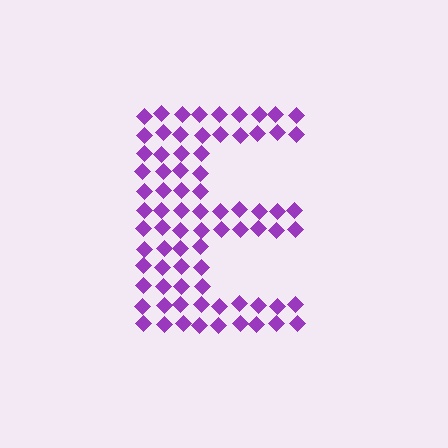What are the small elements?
The small elements are diamonds.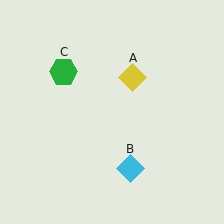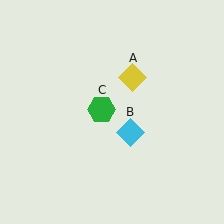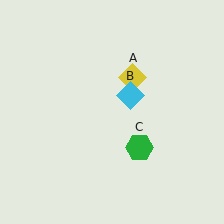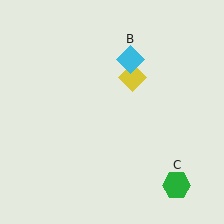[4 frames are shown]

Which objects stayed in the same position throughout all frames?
Yellow diamond (object A) remained stationary.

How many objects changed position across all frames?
2 objects changed position: cyan diamond (object B), green hexagon (object C).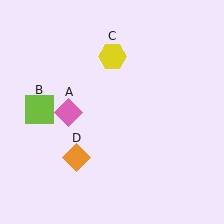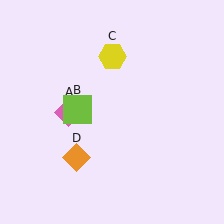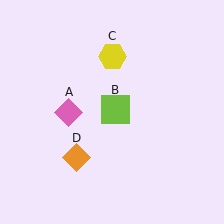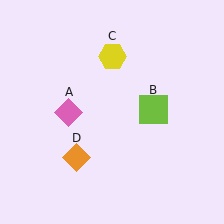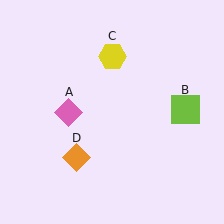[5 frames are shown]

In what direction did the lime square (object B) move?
The lime square (object B) moved right.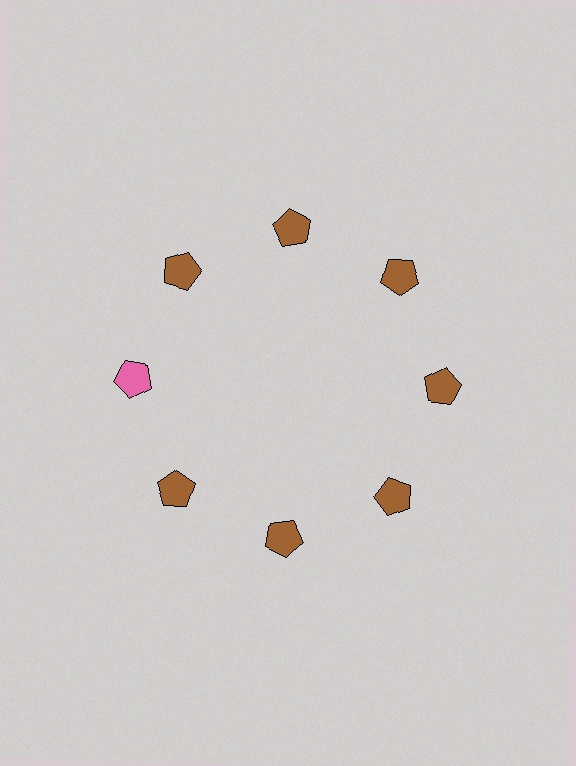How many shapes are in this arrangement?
There are 8 shapes arranged in a ring pattern.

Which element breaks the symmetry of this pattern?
The pink pentagon at roughly the 9 o'clock position breaks the symmetry. All other shapes are brown pentagons.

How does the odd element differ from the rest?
It has a different color: pink instead of brown.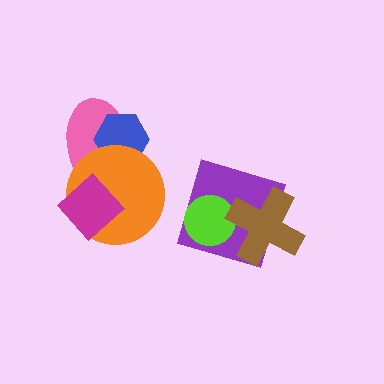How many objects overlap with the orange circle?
3 objects overlap with the orange circle.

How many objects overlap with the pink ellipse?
3 objects overlap with the pink ellipse.